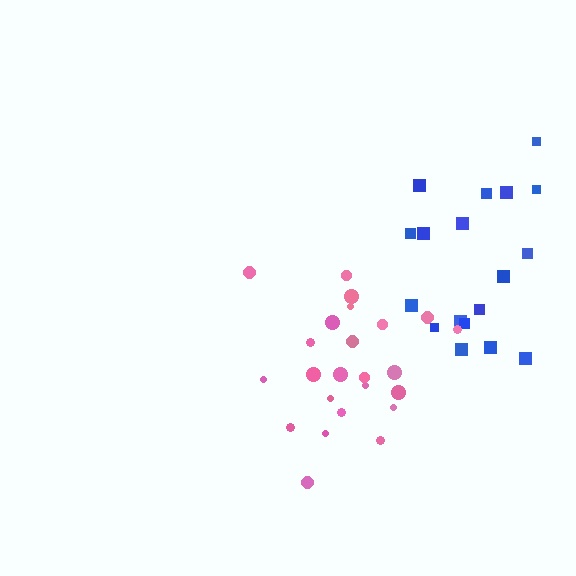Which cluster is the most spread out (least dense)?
Blue.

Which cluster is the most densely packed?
Pink.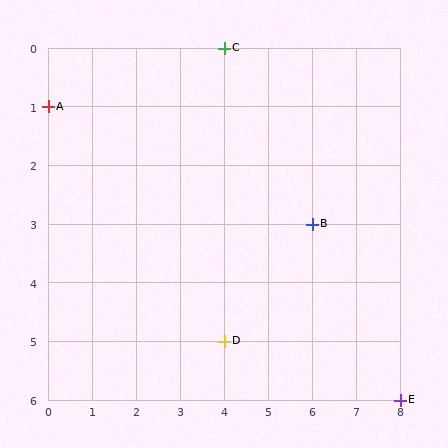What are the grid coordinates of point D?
Point D is at grid coordinates (4, 5).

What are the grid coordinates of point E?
Point E is at grid coordinates (8, 6).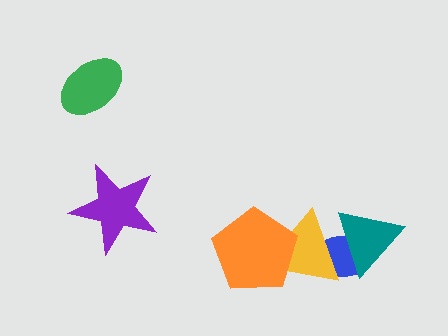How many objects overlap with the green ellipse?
0 objects overlap with the green ellipse.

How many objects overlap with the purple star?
0 objects overlap with the purple star.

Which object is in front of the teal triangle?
The yellow triangle is in front of the teal triangle.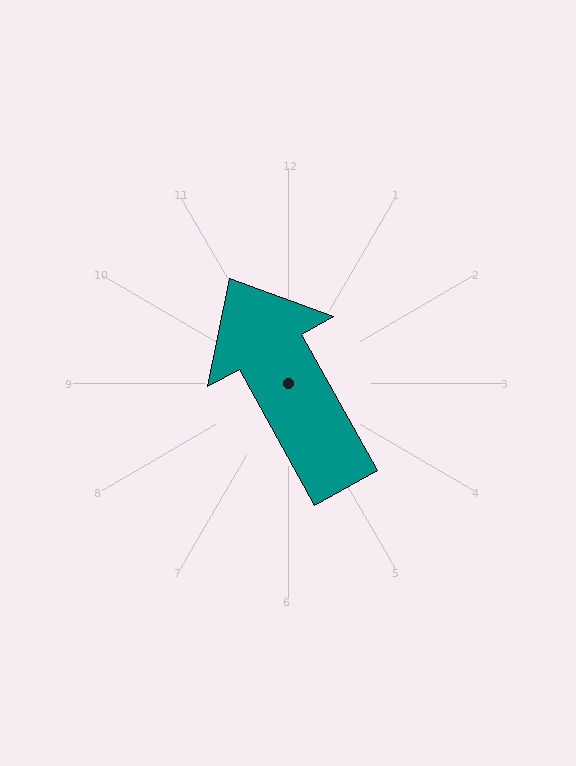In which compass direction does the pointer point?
Northwest.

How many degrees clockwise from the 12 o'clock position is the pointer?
Approximately 331 degrees.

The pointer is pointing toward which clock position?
Roughly 11 o'clock.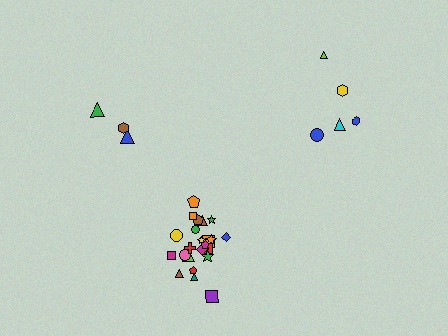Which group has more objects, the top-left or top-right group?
The top-right group.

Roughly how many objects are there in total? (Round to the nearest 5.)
Roughly 35 objects in total.